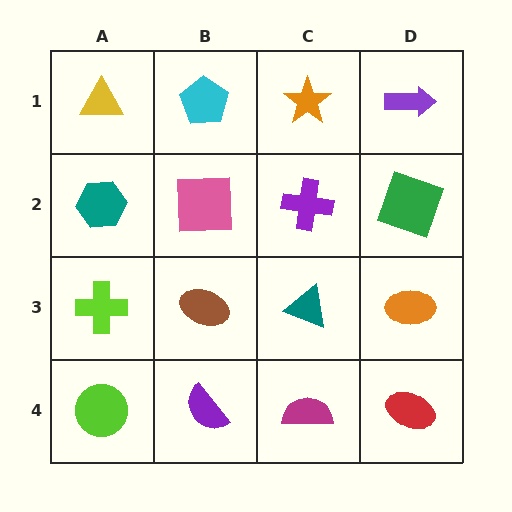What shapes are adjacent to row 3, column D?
A green square (row 2, column D), a red ellipse (row 4, column D), a teal triangle (row 3, column C).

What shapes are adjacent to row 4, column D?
An orange ellipse (row 3, column D), a magenta semicircle (row 4, column C).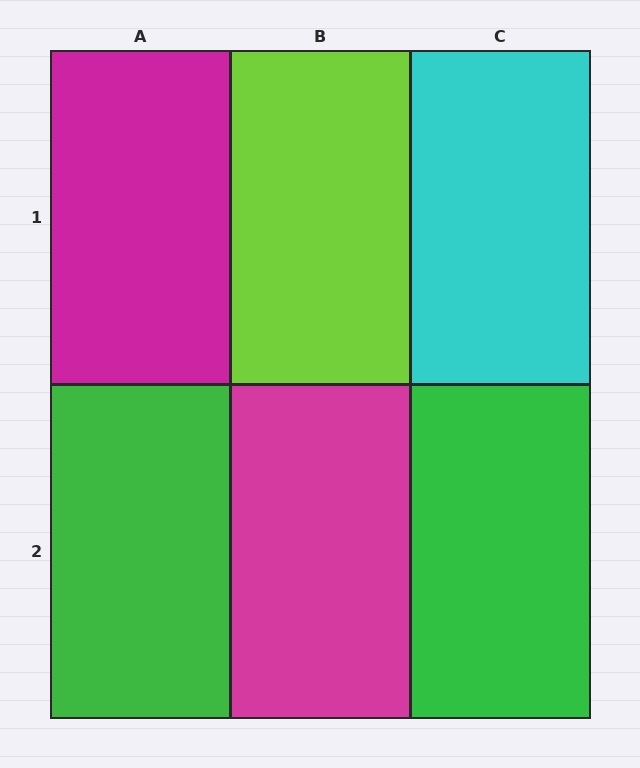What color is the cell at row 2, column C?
Green.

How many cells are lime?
1 cell is lime.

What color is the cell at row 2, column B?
Magenta.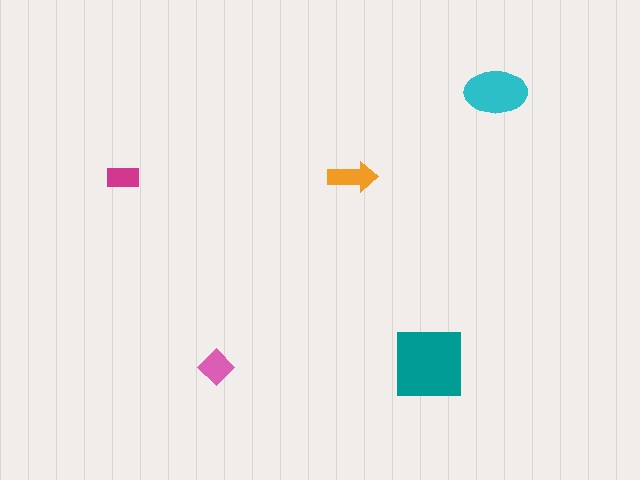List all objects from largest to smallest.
The teal square, the cyan ellipse, the orange arrow, the pink diamond, the magenta rectangle.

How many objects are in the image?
There are 5 objects in the image.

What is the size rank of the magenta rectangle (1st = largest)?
5th.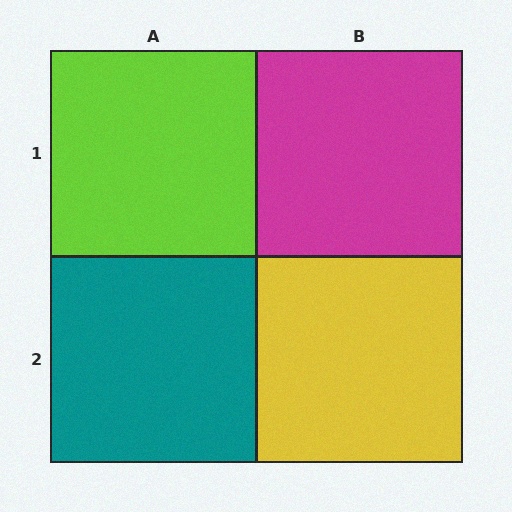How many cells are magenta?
1 cell is magenta.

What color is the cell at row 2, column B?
Yellow.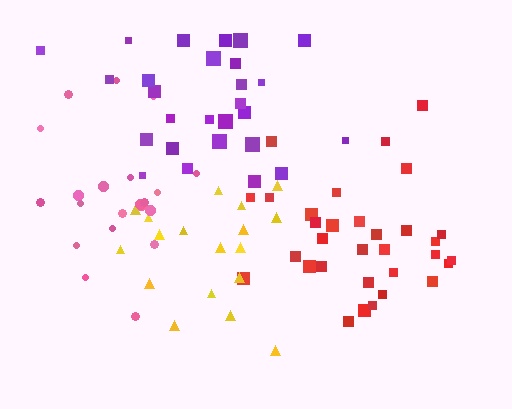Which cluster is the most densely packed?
Red.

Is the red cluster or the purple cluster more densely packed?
Red.